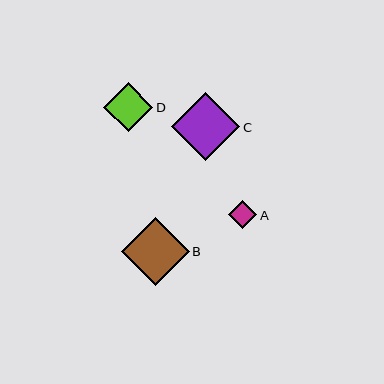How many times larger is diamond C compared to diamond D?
Diamond C is approximately 1.4 times the size of diamond D.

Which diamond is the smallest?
Diamond A is the smallest with a size of approximately 28 pixels.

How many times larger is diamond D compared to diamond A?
Diamond D is approximately 1.7 times the size of diamond A.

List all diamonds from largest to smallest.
From largest to smallest: B, C, D, A.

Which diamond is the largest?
Diamond B is the largest with a size of approximately 68 pixels.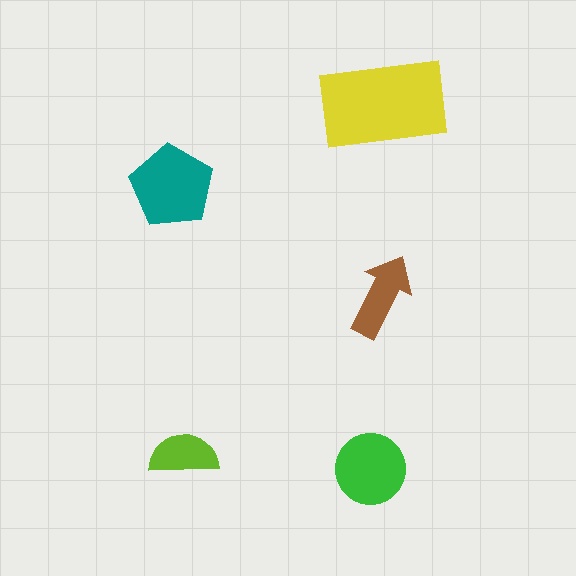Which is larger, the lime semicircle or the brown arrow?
The brown arrow.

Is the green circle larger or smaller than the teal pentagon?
Smaller.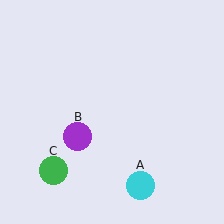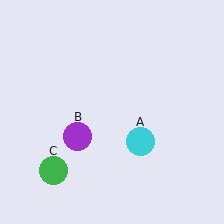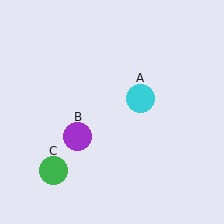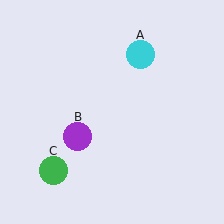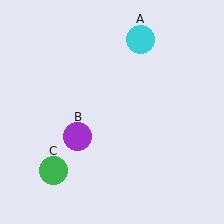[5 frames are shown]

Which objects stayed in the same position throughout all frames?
Purple circle (object B) and green circle (object C) remained stationary.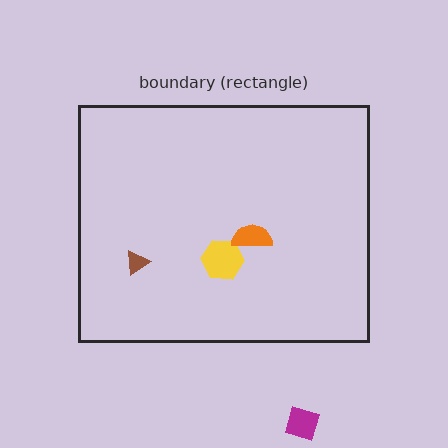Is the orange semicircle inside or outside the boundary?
Inside.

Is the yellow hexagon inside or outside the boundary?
Inside.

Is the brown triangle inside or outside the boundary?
Inside.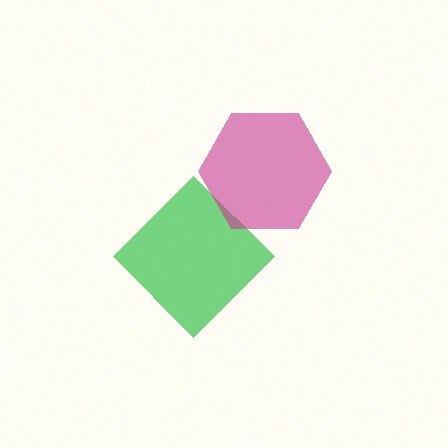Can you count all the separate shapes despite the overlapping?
Yes, there are 2 separate shapes.